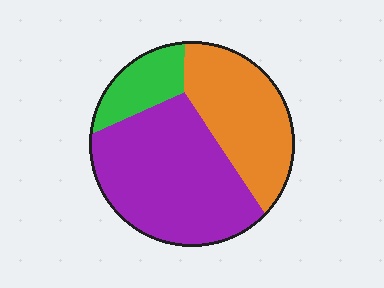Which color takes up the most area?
Purple, at roughly 50%.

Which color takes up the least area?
Green, at roughly 15%.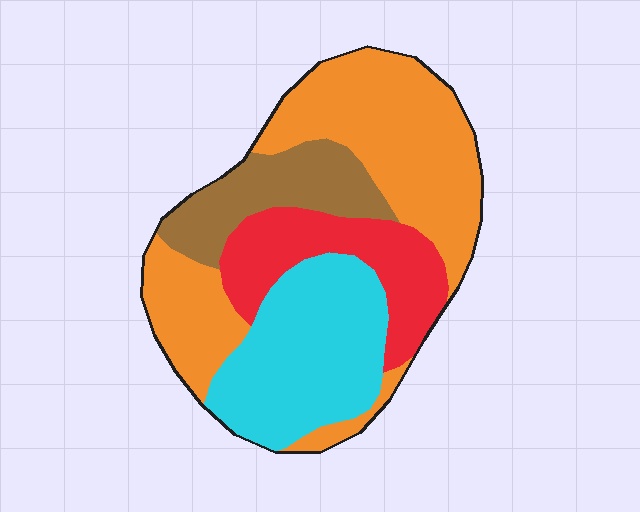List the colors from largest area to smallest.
From largest to smallest: orange, cyan, red, brown.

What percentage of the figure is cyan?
Cyan covers around 25% of the figure.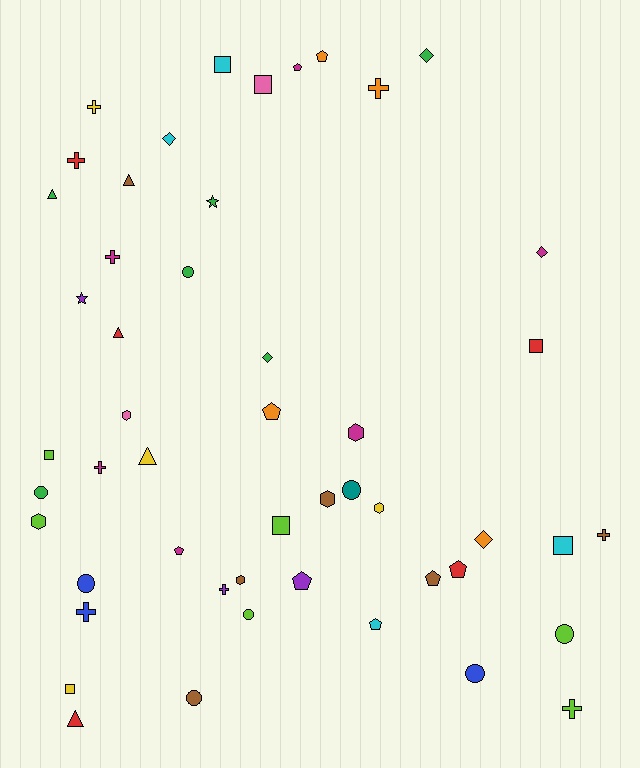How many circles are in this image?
There are 8 circles.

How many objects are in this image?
There are 50 objects.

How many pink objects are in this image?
There are 2 pink objects.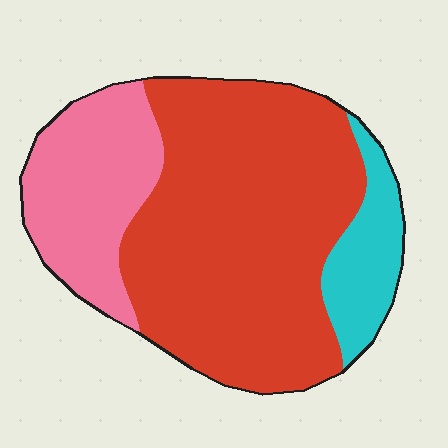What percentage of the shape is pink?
Pink takes up between a sixth and a third of the shape.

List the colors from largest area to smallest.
From largest to smallest: red, pink, cyan.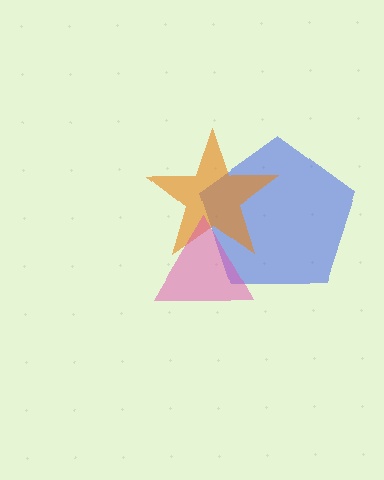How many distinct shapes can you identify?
There are 3 distinct shapes: a blue pentagon, an orange star, a pink triangle.